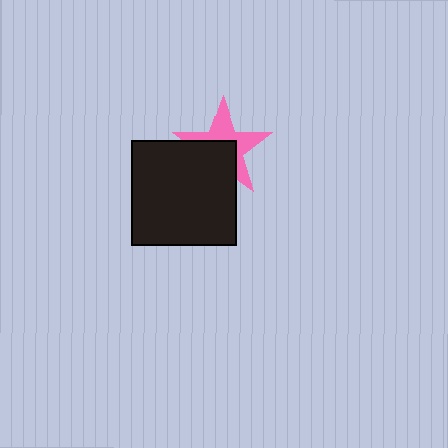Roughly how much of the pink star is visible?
About half of it is visible (roughly 52%).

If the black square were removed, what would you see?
You would see the complete pink star.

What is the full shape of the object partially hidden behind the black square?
The partially hidden object is a pink star.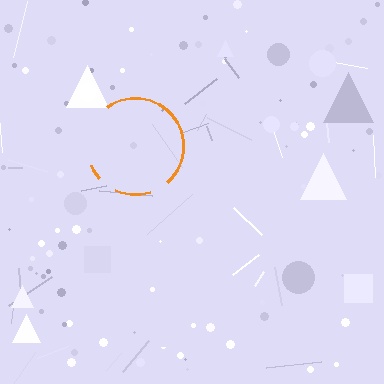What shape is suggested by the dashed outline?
The dashed outline suggests a circle.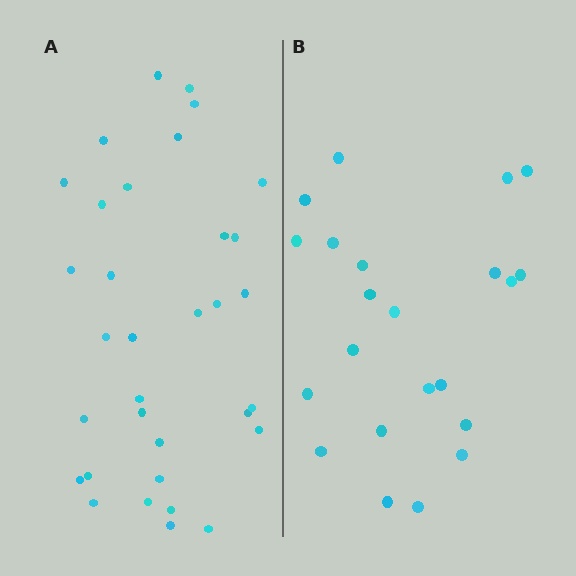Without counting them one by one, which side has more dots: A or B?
Region A (the left region) has more dots.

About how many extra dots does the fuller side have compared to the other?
Region A has roughly 12 or so more dots than region B.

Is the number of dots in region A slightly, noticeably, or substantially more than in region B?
Region A has substantially more. The ratio is roughly 1.5 to 1.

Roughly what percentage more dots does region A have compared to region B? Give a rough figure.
About 50% more.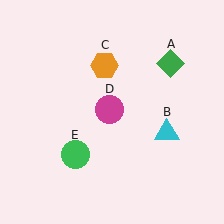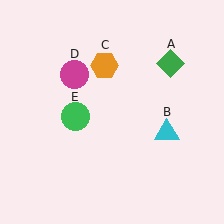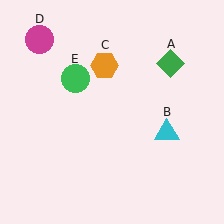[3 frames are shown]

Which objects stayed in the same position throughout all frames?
Green diamond (object A) and cyan triangle (object B) and orange hexagon (object C) remained stationary.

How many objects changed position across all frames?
2 objects changed position: magenta circle (object D), green circle (object E).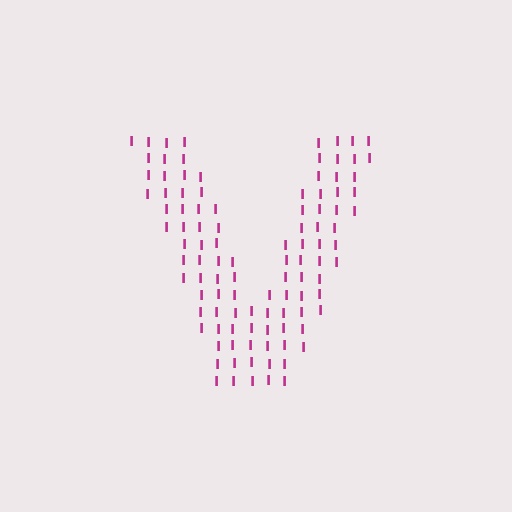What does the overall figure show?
The overall figure shows the letter V.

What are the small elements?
The small elements are letter I's.